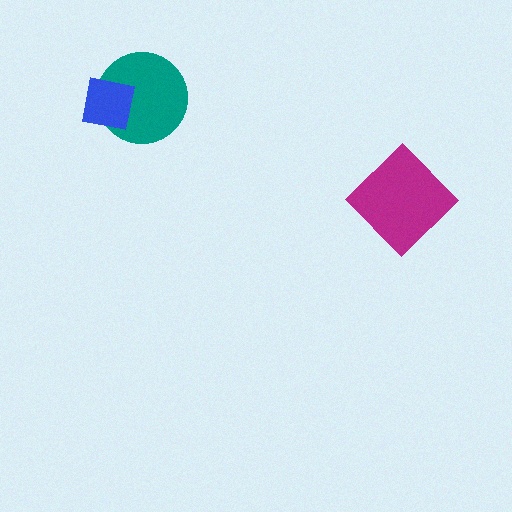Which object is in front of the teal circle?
The blue square is in front of the teal circle.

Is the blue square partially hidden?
No, no other shape covers it.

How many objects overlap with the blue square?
1 object overlaps with the blue square.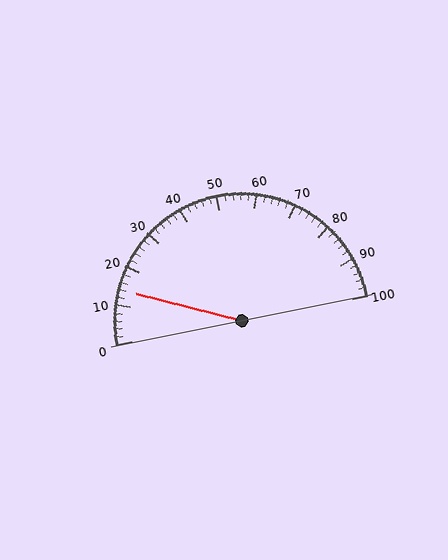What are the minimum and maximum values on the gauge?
The gauge ranges from 0 to 100.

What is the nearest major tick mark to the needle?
The nearest major tick mark is 10.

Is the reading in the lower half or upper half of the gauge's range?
The reading is in the lower half of the range (0 to 100).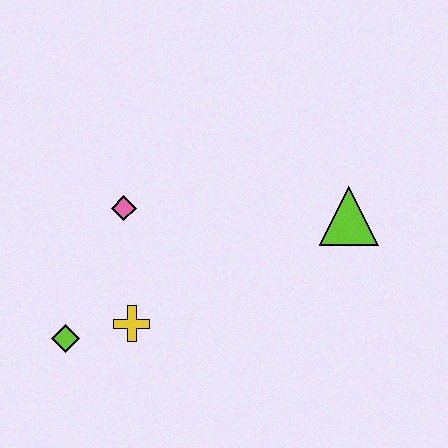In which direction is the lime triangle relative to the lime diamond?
The lime triangle is to the right of the lime diamond.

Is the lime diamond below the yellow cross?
Yes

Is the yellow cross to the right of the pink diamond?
Yes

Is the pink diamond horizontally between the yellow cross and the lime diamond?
Yes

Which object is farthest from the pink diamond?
The lime triangle is farthest from the pink diamond.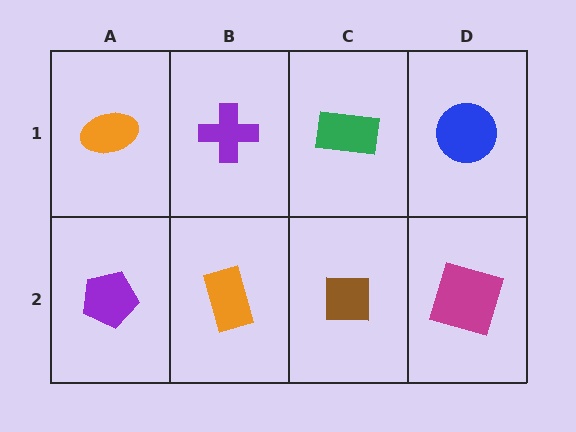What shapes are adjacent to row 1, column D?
A magenta square (row 2, column D), a green rectangle (row 1, column C).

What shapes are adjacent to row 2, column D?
A blue circle (row 1, column D), a brown square (row 2, column C).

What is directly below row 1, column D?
A magenta square.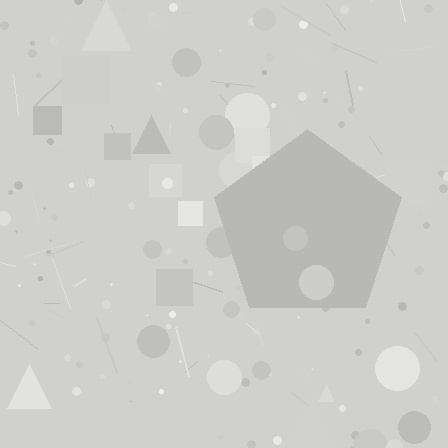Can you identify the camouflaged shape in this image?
The camouflaged shape is a pentagon.